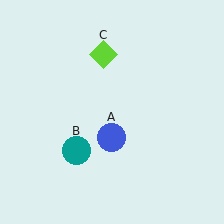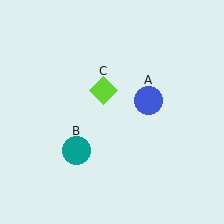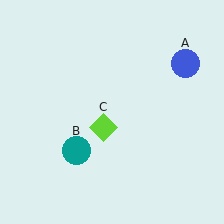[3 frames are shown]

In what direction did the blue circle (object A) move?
The blue circle (object A) moved up and to the right.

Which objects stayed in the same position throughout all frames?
Teal circle (object B) remained stationary.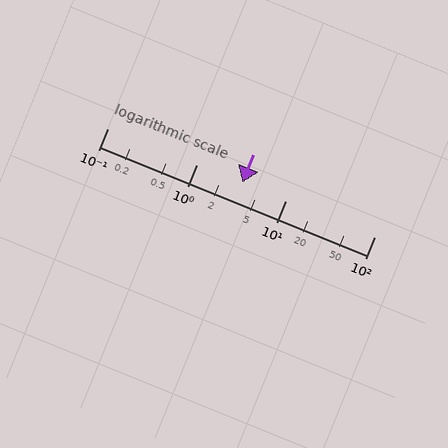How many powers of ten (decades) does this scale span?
The scale spans 3 decades, from 0.1 to 100.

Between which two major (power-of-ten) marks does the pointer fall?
The pointer is between 1 and 10.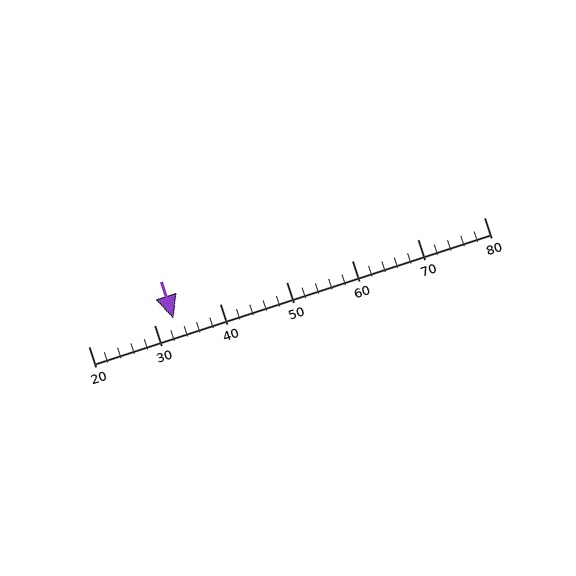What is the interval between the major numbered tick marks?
The major tick marks are spaced 10 units apart.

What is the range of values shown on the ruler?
The ruler shows values from 20 to 80.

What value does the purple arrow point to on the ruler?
The purple arrow points to approximately 33.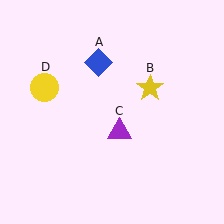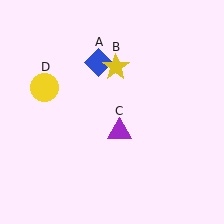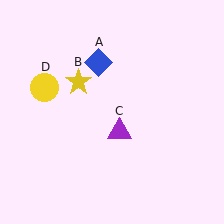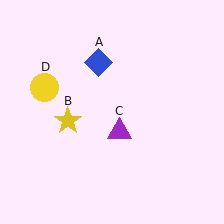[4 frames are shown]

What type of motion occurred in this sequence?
The yellow star (object B) rotated counterclockwise around the center of the scene.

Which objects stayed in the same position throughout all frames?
Blue diamond (object A) and purple triangle (object C) and yellow circle (object D) remained stationary.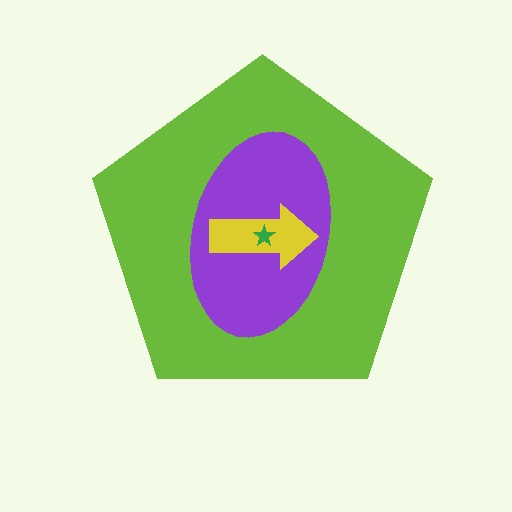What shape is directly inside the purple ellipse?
The yellow arrow.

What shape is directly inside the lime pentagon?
The purple ellipse.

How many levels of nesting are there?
4.